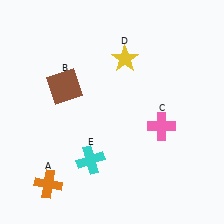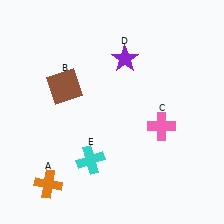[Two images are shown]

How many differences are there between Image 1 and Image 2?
There is 1 difference between the two images.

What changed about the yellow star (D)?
In Image 1, D is yellow. In Image 2, it changed to purple.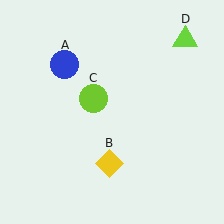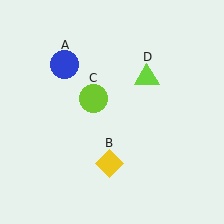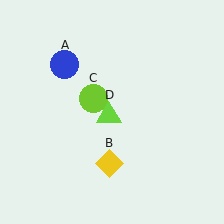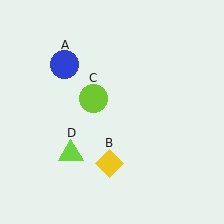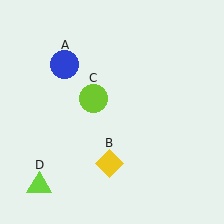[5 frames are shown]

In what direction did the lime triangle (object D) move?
The lime triangle (object D) moved down and to the left.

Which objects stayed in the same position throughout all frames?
Blue circle (object A) and yellow diamond (object B) and lime circle (object C) remained stationary.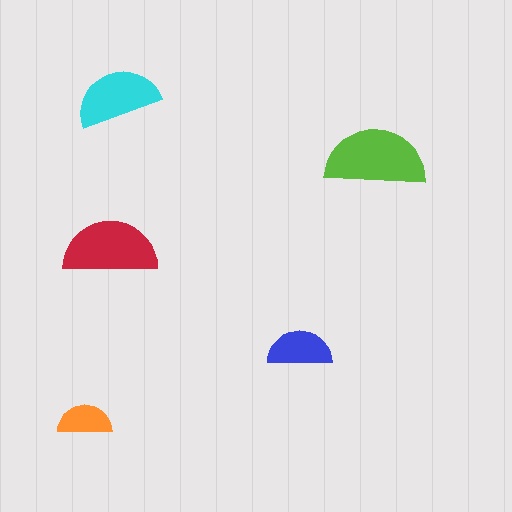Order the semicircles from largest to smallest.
the lime one, the red one, the cyan one, the blue one, the orange one.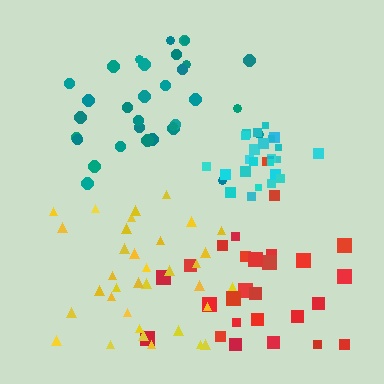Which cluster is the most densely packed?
Cyan.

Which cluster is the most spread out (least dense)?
Red.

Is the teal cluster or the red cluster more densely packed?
Teal.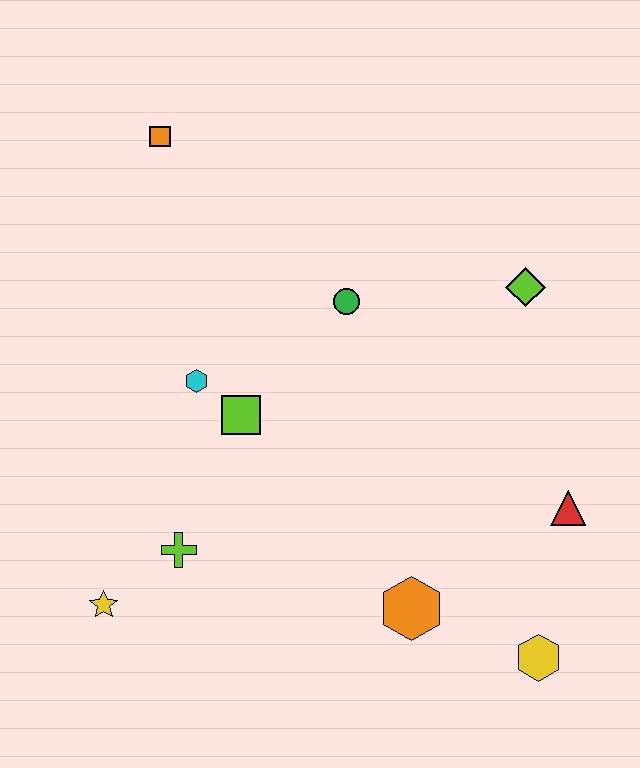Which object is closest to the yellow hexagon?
The orange hexagon is closest to the yellow hexagon.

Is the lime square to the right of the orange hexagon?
No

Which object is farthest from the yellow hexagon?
The orange square is farthest from the yellow hexagon.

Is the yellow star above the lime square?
No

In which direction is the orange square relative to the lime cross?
The orange square is above the lime cross.